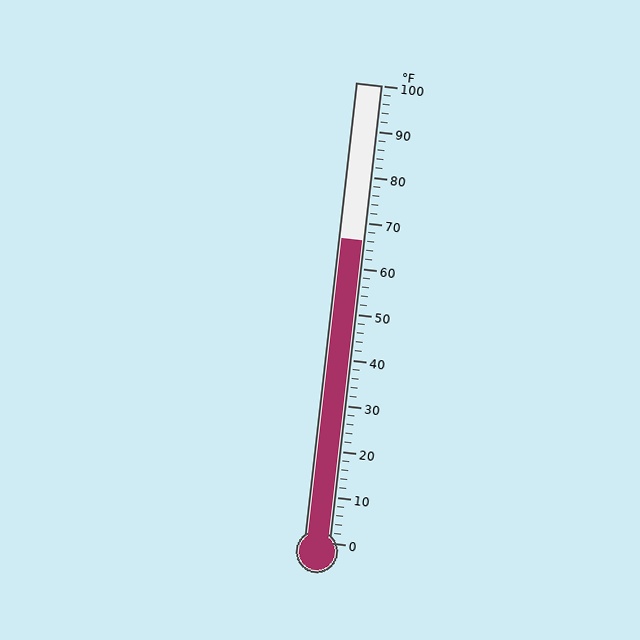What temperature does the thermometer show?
The thermometer shows approximately 66°F.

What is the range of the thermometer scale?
The thermometer scale ranges from 0°F to 100°F.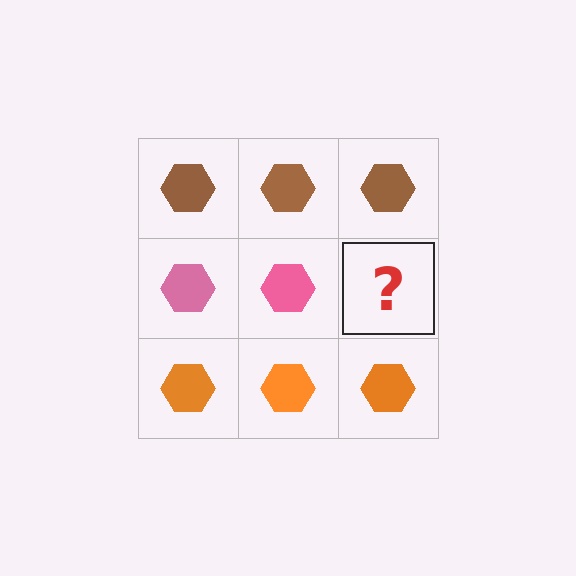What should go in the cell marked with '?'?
The missing cell should contain a pink hexagon.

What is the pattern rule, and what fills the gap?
The rule is that each row has a consistent color. The gap should be filled with a pink hexagon.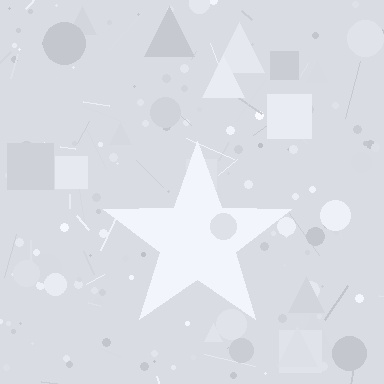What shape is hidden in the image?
A star is hidden in the image.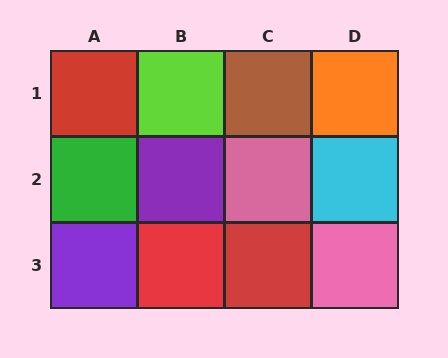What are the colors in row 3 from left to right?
Purple, red, red, pink.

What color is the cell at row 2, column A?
Green.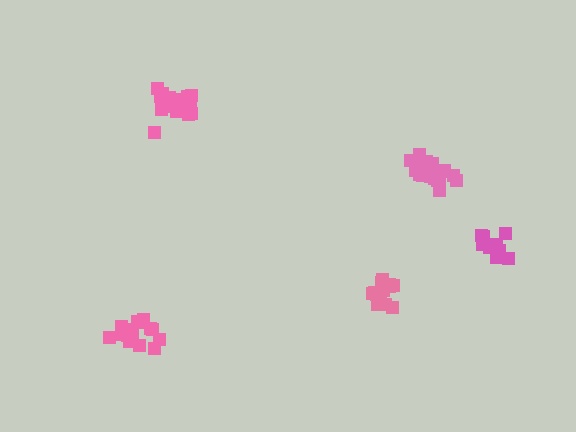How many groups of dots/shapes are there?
There are 5 groups.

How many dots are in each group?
Group 1: 19 dots, Group 2: 14 dots, Group 3: 14 dots, Group 4: 19 dots, Group 5: 19 dots (85 total).